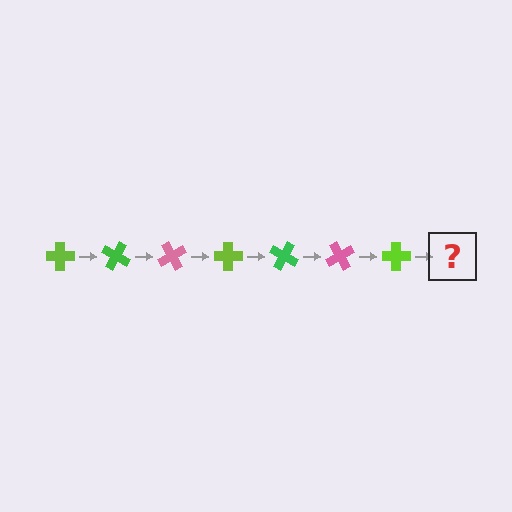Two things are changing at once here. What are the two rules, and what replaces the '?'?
The two rules are that it rotates 30 degrees each step and the color cycles through lime, green, and pink. The '?' should be a green cross, rotated 210 degrees from the start.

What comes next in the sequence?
The next element should be a green cross, rotated 210 degrees from the start.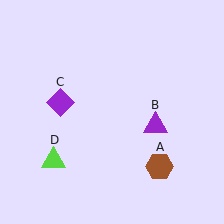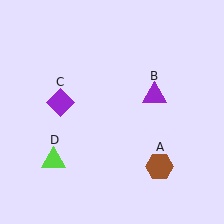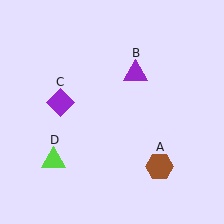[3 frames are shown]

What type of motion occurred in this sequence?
The purple triangle (object B) rotated counterclockwise around the center of the scene.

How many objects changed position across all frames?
1 object changed position: purple triangle (object B).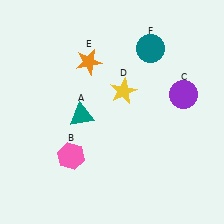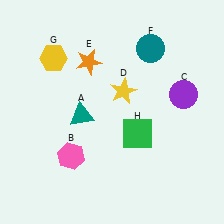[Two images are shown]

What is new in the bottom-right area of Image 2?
A green square (H) was added in the bottom-right area of Image 2.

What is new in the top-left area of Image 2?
A yellow hexagon (G) was added in the top-left area of Image 2.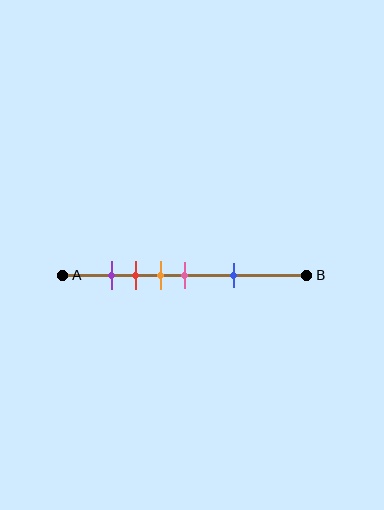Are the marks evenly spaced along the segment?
No, the marks are not evenly spaced.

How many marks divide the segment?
There are 5 marks dividing the segment.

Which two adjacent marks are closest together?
The purple and red marks are the closest adjacent pair.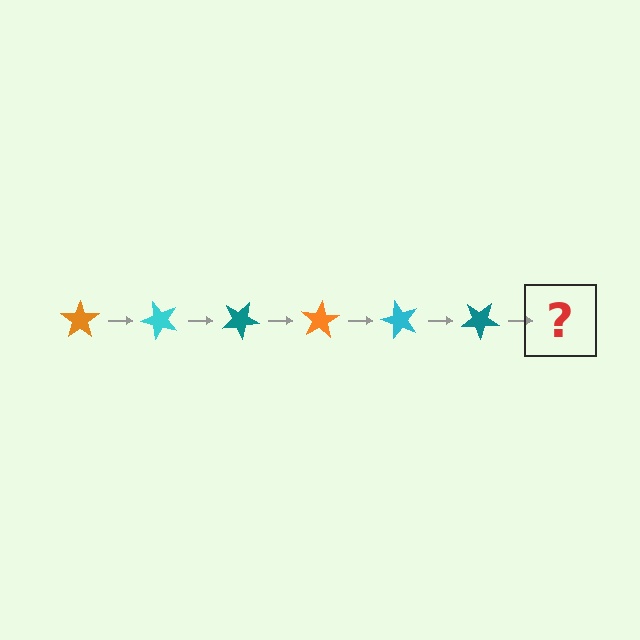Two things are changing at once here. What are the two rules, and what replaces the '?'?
The two rules are that it rotates 50 degrees each step and the color cycles through orange, cyan, and teal. The '?' should be an orange star, rotated 300 degrees from the start.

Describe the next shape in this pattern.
It should be an orange star, rotated 300 degrees from the start.